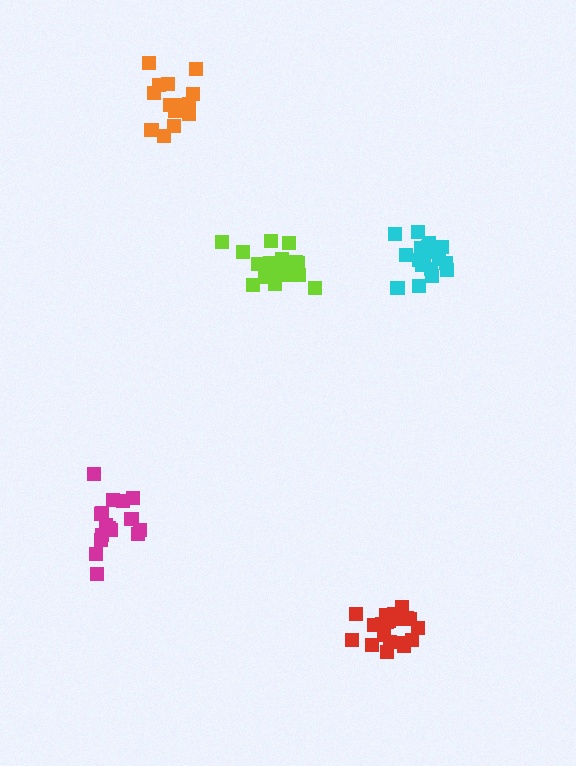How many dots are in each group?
Group 1: 16 dots, Group 2: 17 dots, Group 3: 20 dots, Group 4: 18 dots, Group 5: 20 dots (91 total).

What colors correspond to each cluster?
The clusters are colored: magenta, orange, red, lime, cyan.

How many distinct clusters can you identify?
There are 5 distinct clusters.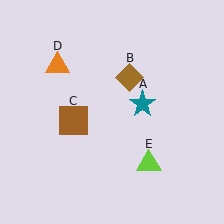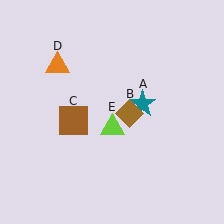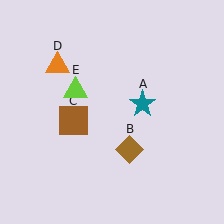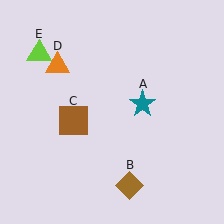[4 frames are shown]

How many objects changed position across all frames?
2 objects changed position: brown diamond (object B), lime triangle (object E).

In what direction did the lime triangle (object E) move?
The lime triangle (object E) moved up and to the left.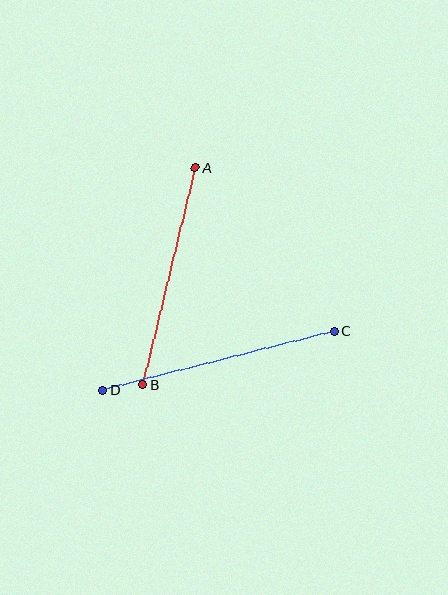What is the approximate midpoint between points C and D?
The midpoint is at approximately (218, 361) pixels.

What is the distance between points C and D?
The distance is approximately 239 pixels.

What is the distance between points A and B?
The distance is approximately 223 pixels.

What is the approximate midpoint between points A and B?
The midpoint is at approximately (169, 276) pixels.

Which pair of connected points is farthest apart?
Points C and D are farthest apart.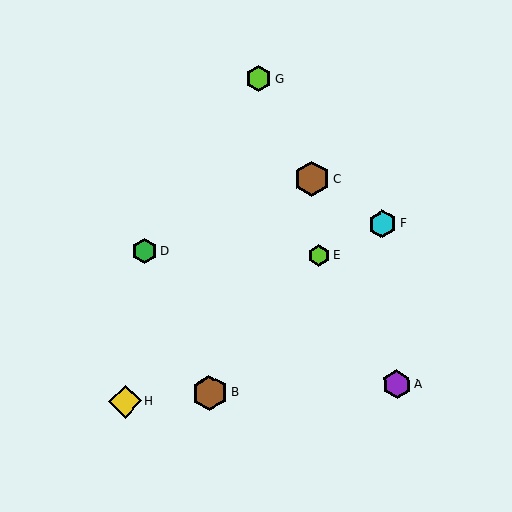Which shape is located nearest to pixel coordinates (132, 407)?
The yellow diamond (labeled H) at (125, 401) is nearest to that location.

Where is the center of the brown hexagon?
The center of the brown hexagon is at (210, 393).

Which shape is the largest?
The brown hexagon (labeled C) is the largest.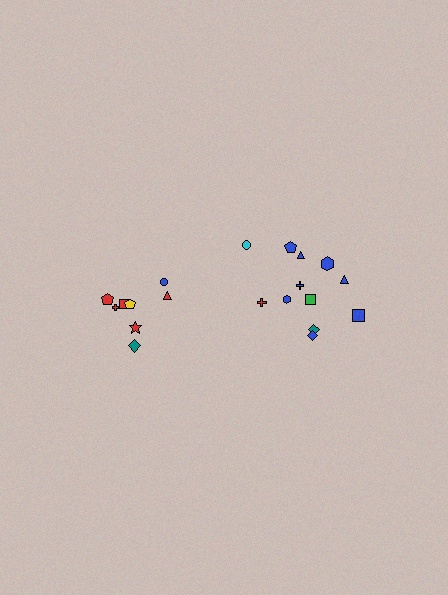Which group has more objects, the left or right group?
The right group.